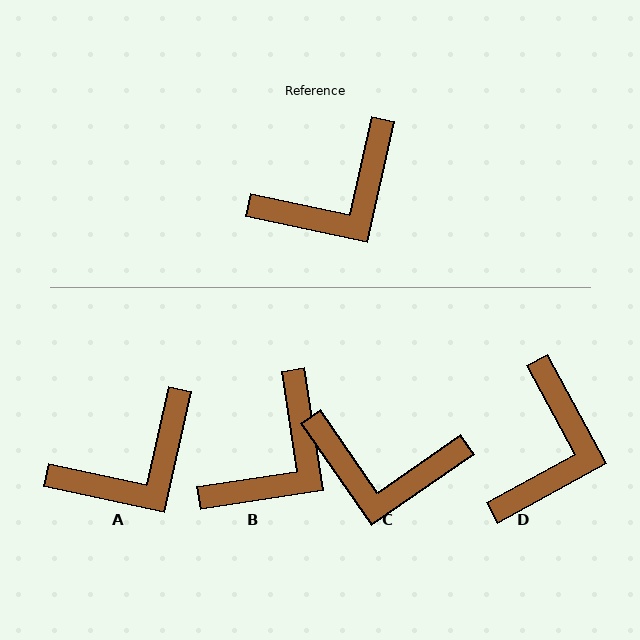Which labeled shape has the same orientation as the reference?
A.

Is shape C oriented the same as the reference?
No, it is off by about 43 degrees.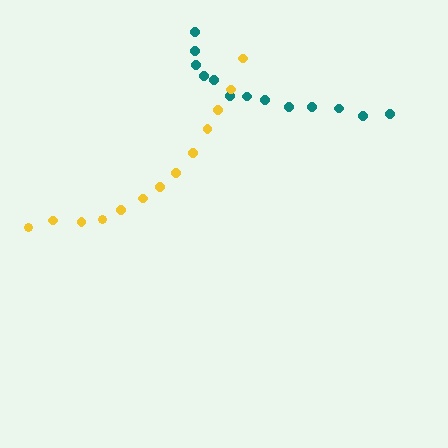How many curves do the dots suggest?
There are 2 distinct paths.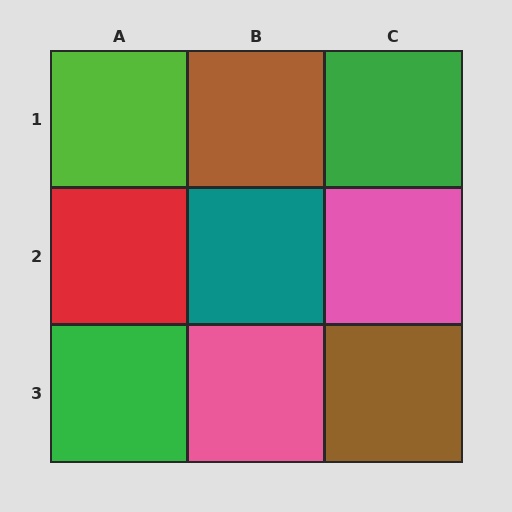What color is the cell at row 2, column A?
Red.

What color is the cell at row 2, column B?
Teal.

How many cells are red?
1 cell is red.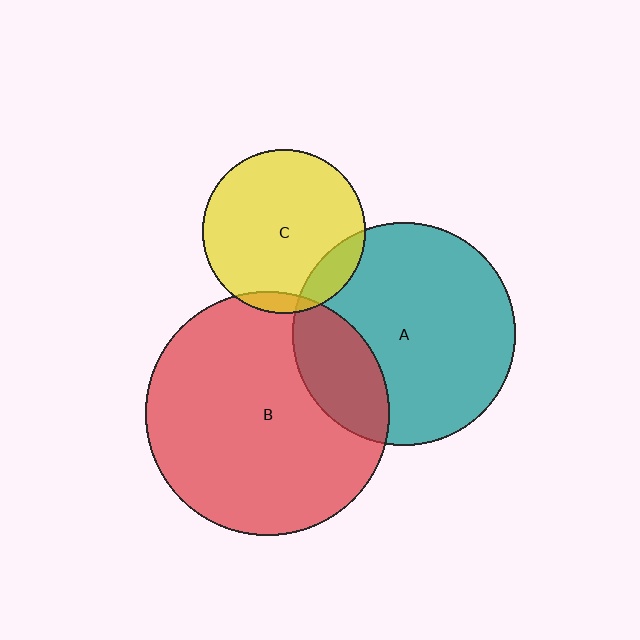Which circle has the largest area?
Circle B (red).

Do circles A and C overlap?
Yes.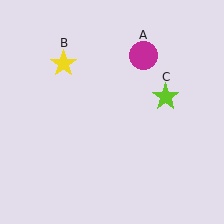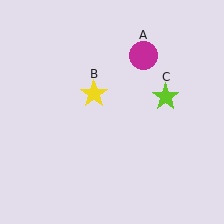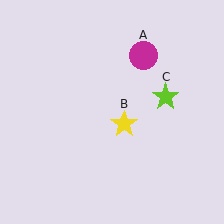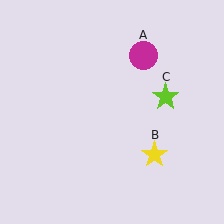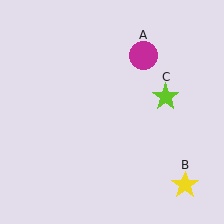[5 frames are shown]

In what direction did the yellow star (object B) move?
The yellow star (object B) moved down and to the right.